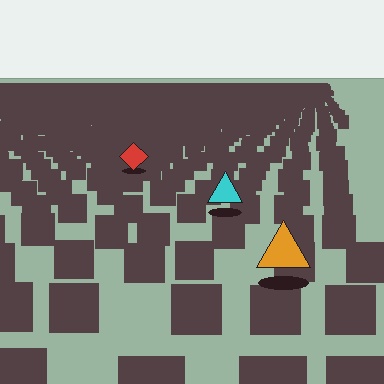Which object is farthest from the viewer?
The red diamond is farthest from the viewer. It appears smaller and the ground texture around it is denser.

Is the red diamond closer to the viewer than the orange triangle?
No. The orange triangle is closer — you can tell from the texture gradient: the ground texture is coarser near it.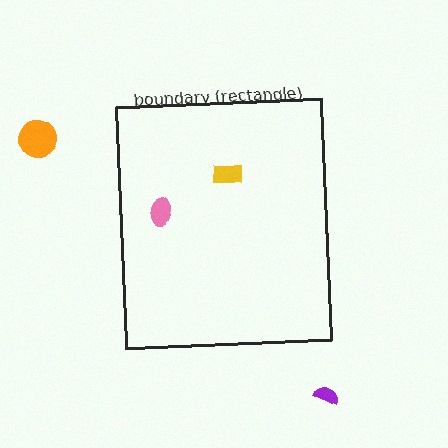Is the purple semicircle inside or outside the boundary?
Outside.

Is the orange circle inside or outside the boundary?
Outside.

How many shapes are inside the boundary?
2 inside, 2 outside.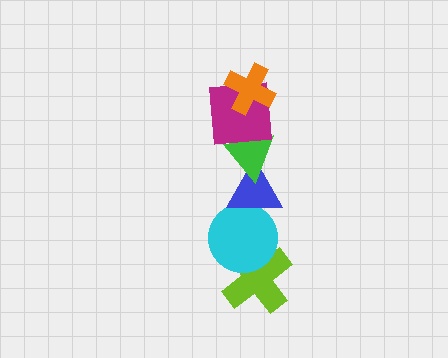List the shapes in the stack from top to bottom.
From top to bottom: the orange cross, the magenta square, the green triangle, the blue triangle, the cyan circle, the lime cross.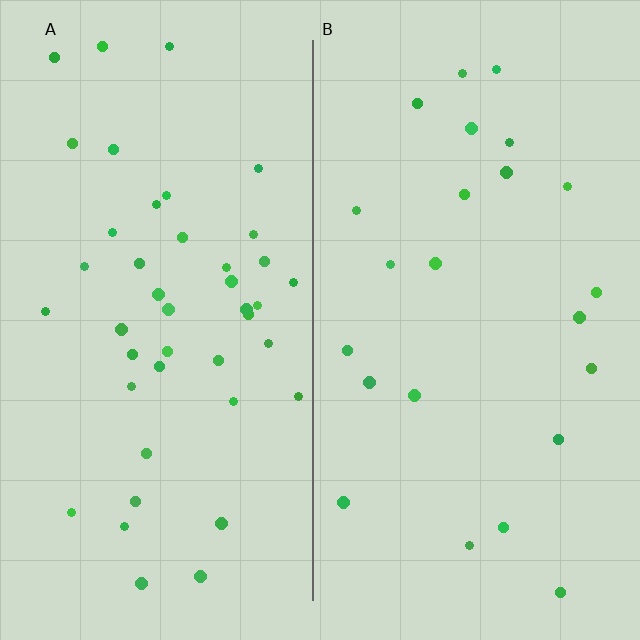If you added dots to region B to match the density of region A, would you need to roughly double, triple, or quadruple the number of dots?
Approximately double.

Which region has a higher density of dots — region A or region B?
A (the left).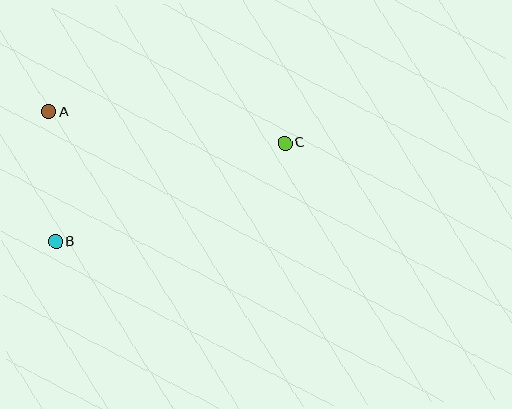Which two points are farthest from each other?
Points B and C are farthest from each other.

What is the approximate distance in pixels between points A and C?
The distance between A and C is approximately 238 pixels.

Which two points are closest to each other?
Points A and B are closest to each other.